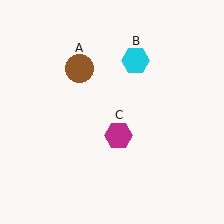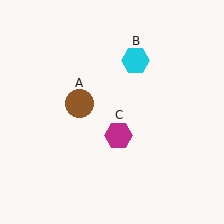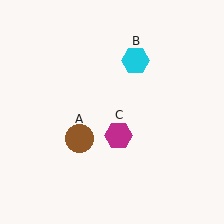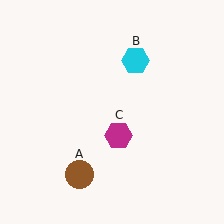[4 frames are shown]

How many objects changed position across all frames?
1 object changed position: brown circle (object A).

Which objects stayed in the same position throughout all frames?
Cyan hexagon (object B) and magenta hexagon (object C) remained stationary.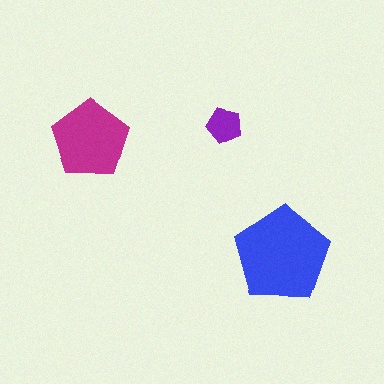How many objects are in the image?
There are 3 objects in the image.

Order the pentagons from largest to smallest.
the blue one, the magenta one, the purple one.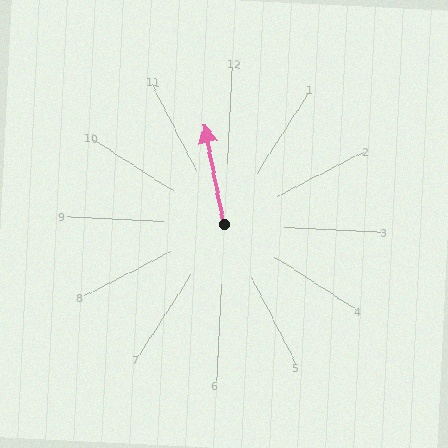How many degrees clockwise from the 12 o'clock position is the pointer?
Approximately 346 degrees.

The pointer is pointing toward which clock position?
Roughly 12 o'clock.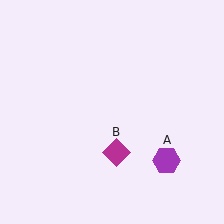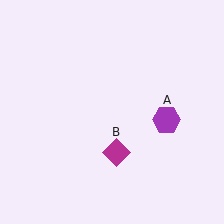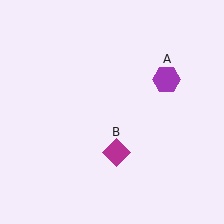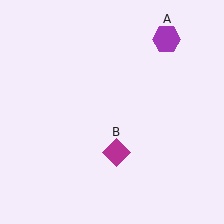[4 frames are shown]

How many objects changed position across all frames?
1 object changed position: purple hexagon (object A).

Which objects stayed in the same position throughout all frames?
Magenta diamond (object B) remained stationary.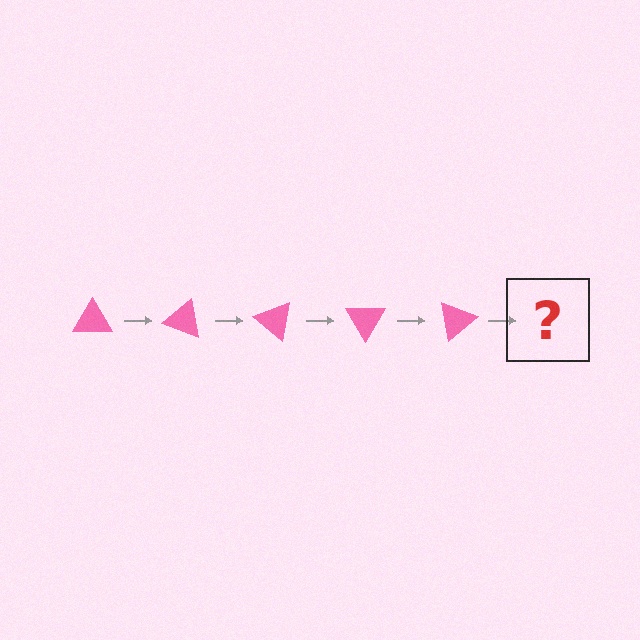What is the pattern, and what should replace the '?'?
The pattern is that the triangle rotates 20 degrees each step. The '?' should be a pink triangle rotated 100 degrees.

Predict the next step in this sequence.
The next step is a pink triangle rotated 100 degrees.